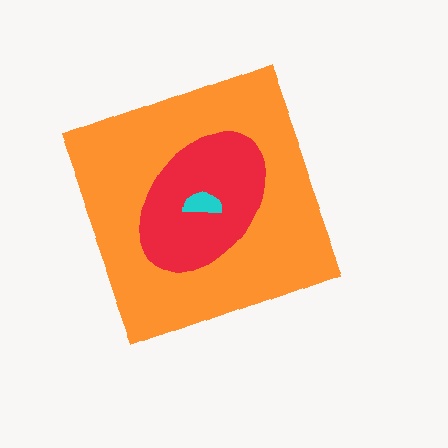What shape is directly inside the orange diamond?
The red ellipse.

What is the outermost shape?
The orange diamond.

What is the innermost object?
The cyan semicircle.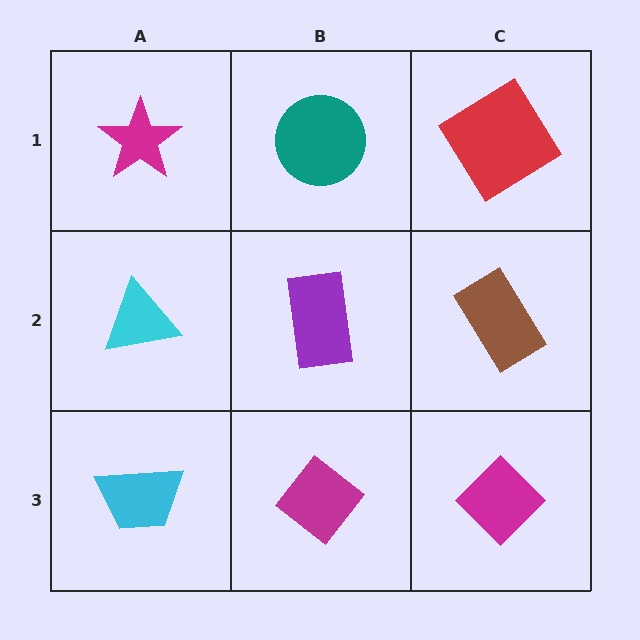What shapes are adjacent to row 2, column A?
A magenta star (row 1, column A), a cyan trapezoid (row 3, column A), a purple rectangle (row 2, column B).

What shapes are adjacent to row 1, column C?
A brown rectangle (row 2, column C), a teal circle (row 1, column B).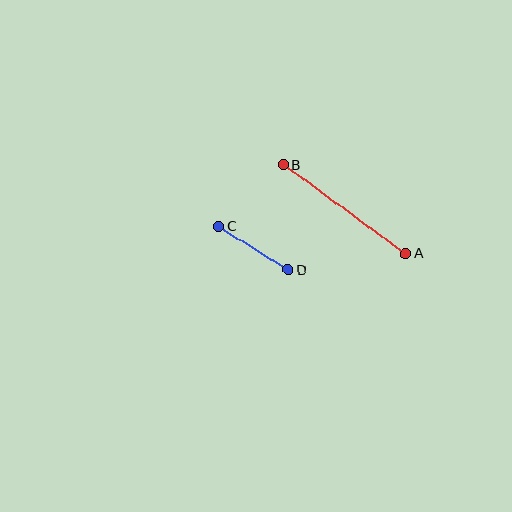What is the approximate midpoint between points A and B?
The midpoint is at approximately (345, 209) pixels.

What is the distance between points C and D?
The distance is approximately 82 pixels.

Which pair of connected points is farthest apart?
Points A and B are farthest apart.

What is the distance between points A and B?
The distance is approximately 151 pixels.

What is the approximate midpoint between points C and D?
The midpoint is at approximately (253, 248) pixels.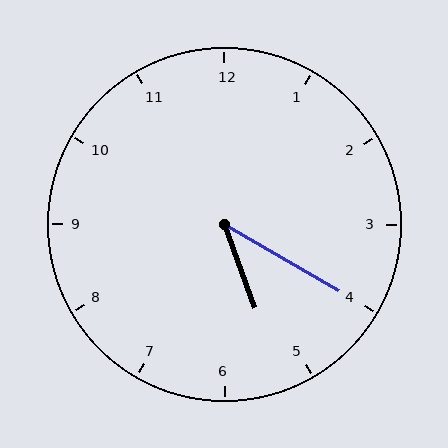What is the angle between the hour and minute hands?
Approximately 40 degrees.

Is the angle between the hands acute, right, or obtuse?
It is acute.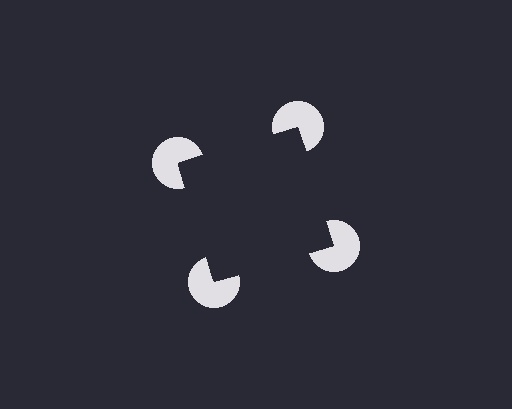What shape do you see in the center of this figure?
An illusory square — its edges are inferred from the aligned wedge cuts in the pac-man discs, not physically drawn.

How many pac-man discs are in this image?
There are 4 — one at each vertex of the illusory square.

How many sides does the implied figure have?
4 sides.